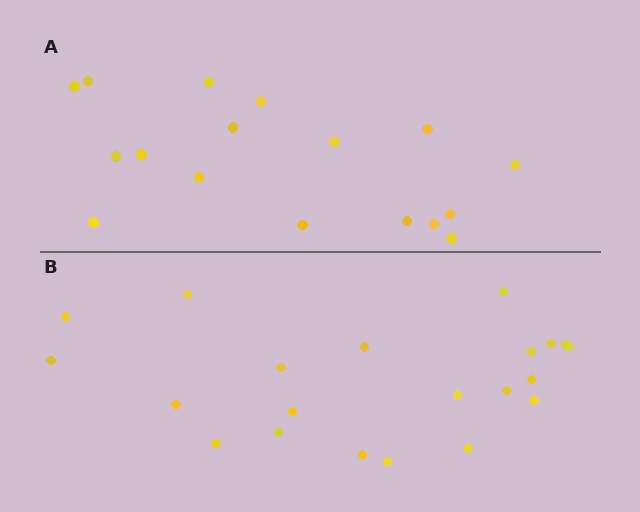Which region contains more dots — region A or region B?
Region B (the bottom region) has more dots.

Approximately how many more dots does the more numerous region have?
Region B has about 4 more dots than region A.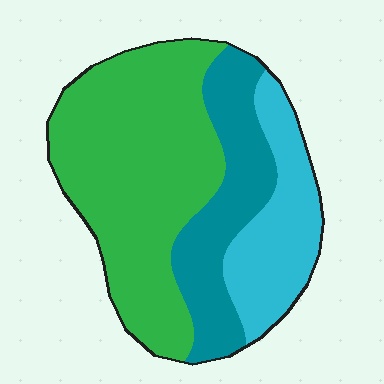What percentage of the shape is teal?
Teal covers about 25% of the shape.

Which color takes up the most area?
Green, at roughly 55%.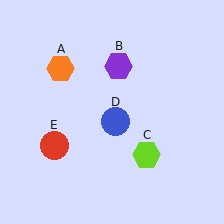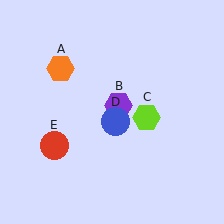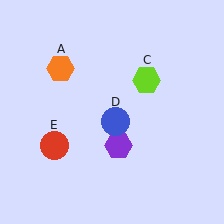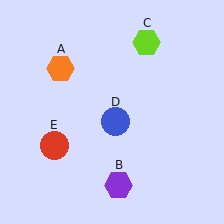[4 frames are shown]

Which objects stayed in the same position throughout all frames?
Orange hexagon (object A) and blue circle (object D) and red circle (object E) remained stationary.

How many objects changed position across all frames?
2 objects changed position: purple hexagon (object B), lime hexagon (object C).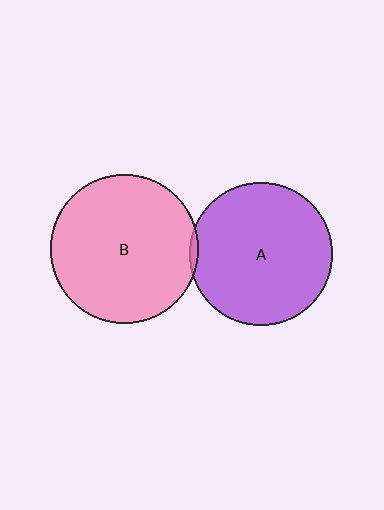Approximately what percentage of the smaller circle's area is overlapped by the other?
Approximately 5%.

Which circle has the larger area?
Circle B (pink).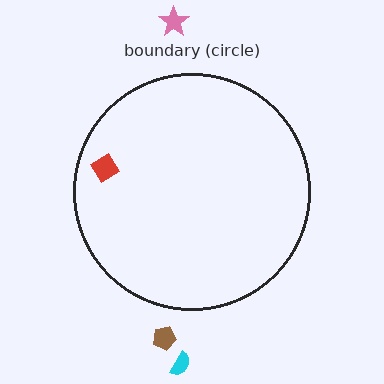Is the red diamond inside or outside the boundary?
Inside.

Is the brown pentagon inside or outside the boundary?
Outside.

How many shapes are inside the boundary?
1 inside, 3 outside.